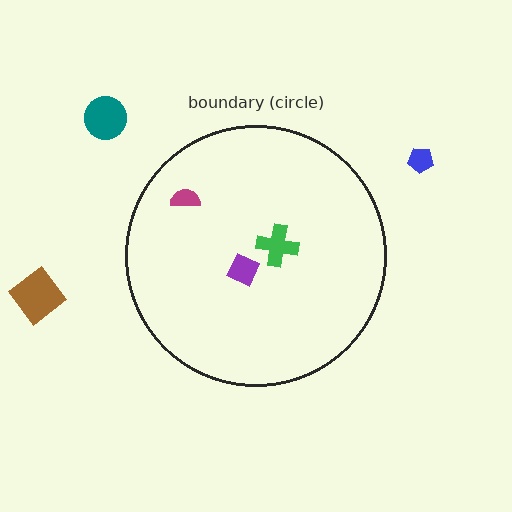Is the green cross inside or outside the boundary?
Inside.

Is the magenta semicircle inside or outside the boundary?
Inside.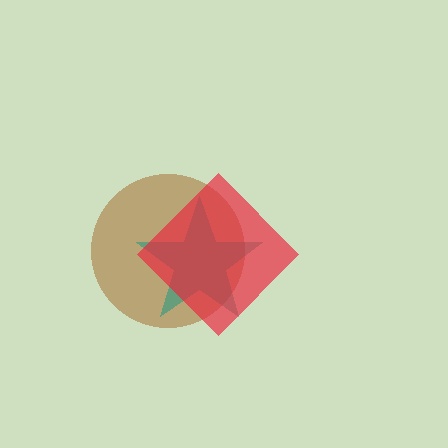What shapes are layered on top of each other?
The layered shapes are: a brown circle, a teal star, a red diamond.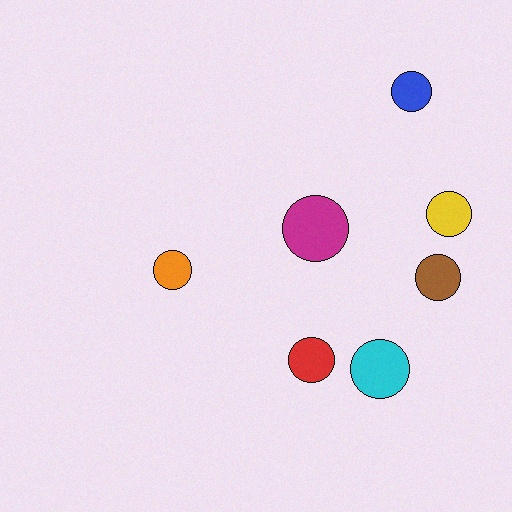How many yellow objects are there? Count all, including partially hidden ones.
There is 1 yellow object.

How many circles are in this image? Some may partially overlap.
There are 7 circles.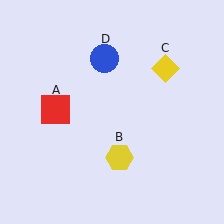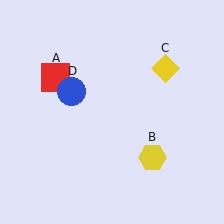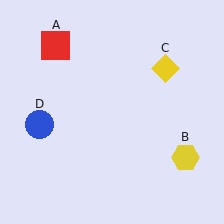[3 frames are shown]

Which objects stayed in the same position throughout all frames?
Yellow diamond (object C) remained stationary.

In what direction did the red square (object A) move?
The red square (object A) moved up.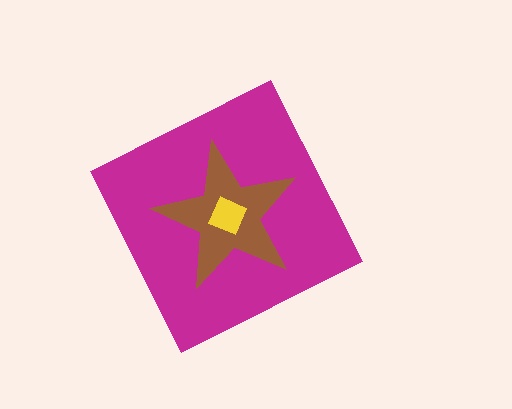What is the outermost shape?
The magenta diamond.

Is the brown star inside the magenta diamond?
Yes.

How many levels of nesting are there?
3.